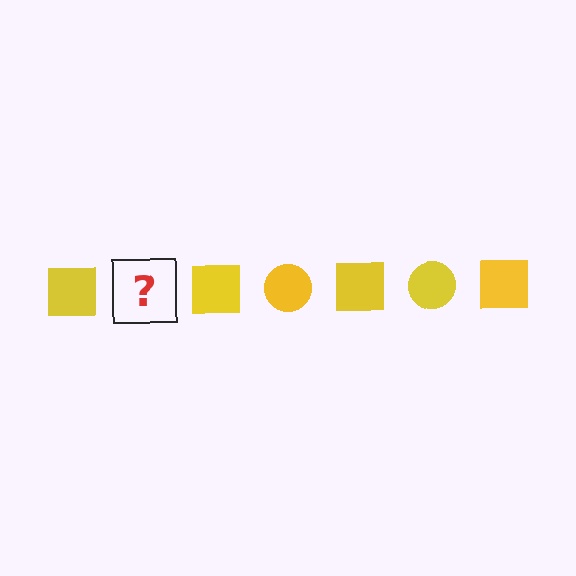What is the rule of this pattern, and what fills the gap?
The rule is that the pattern cycles through square, circle shapes in yellow. The gap should be filled with a yellow circle.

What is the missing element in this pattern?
The missing element is a yellow circle.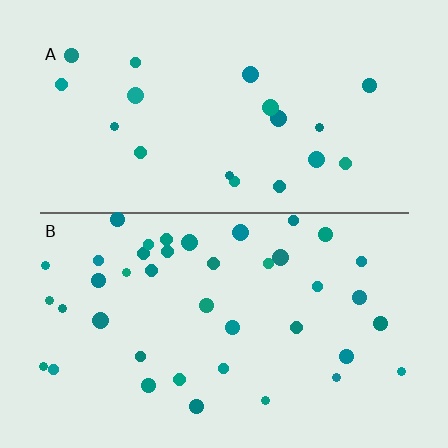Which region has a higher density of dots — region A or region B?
B (the bottom).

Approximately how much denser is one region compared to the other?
Approximately 2.1× — region B over region A.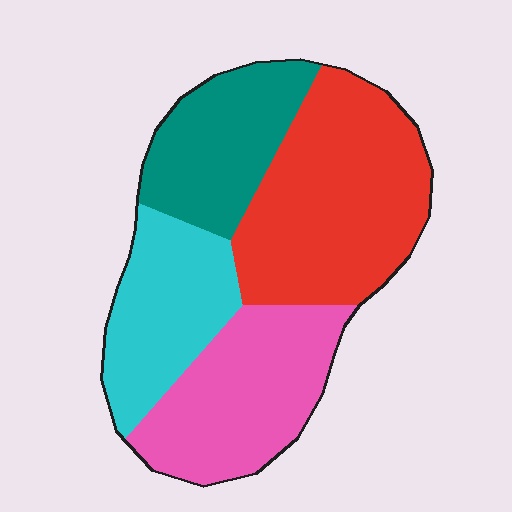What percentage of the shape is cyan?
Cyan takes up between a sixth and a third of the shape.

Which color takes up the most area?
Red, at roughly 35%.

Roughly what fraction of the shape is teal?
Teal covers about 20% of the shape.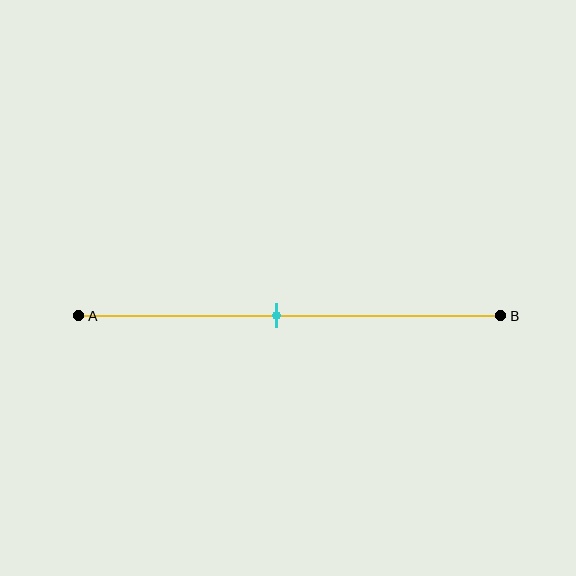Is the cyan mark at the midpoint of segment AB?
No, the mark is at about 45% from A, not at the 50% midpoint.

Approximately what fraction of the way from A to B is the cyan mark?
The cyan mark is approximately 45% of the way from A to B.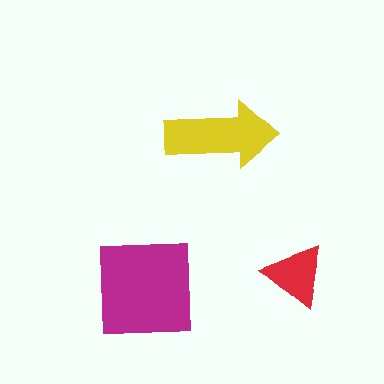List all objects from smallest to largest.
The red triangle, the yellow arrow, the magenta square.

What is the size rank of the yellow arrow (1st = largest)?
2nd.